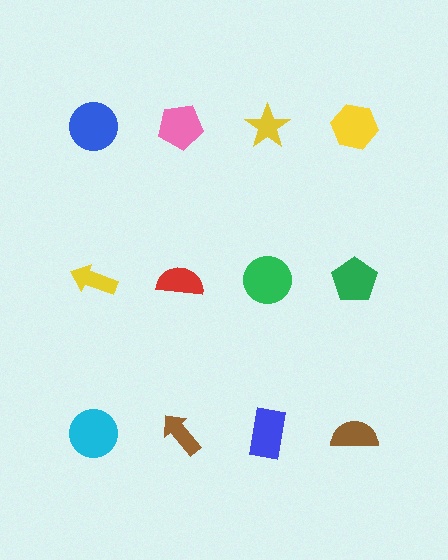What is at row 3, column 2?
A brown arrow.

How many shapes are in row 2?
4 shapes.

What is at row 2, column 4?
A green pentagon.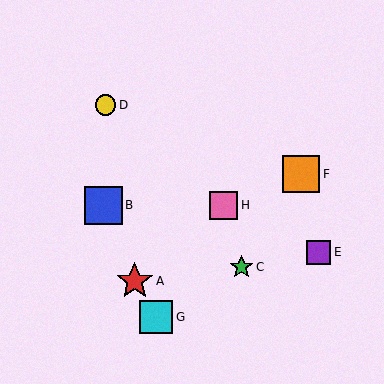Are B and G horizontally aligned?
No, B is at y≈205 and G is at y≈317.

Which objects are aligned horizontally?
Objects B, H are aligned horizontally.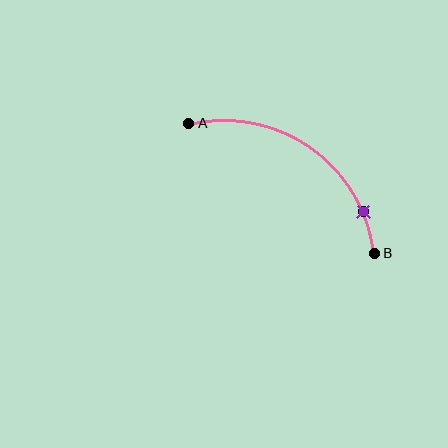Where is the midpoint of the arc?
The arc midpoint is the point on the curve farthest from the straight line joining A and B. It sits above and to the right of that line.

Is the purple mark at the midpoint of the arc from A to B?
No. The purple mark lies on the arc but is closer to endpoint B. The arc midpoint would be at the point on the curve equidistant along the arc from both A and B.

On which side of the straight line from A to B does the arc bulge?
The arc bulges above and to the right of the straight line connecting A and B.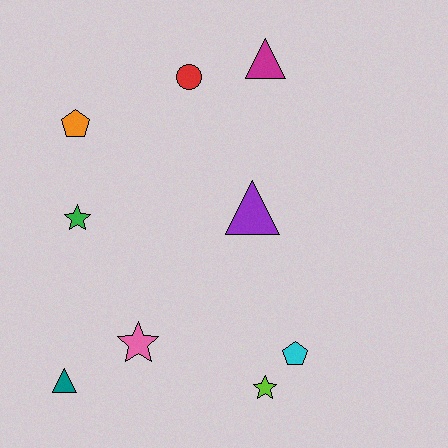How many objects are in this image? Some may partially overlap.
There are 9 objects.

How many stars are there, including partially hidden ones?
There are 3 stars.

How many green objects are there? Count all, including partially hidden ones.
There is 1 green object.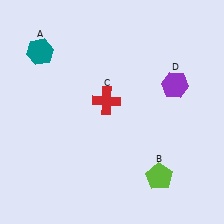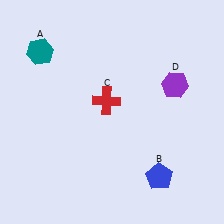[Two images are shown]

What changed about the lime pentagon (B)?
In Image 1, B is lime. In Image 2, it changed to blue.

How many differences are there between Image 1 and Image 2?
There is 1 difference between the two images.